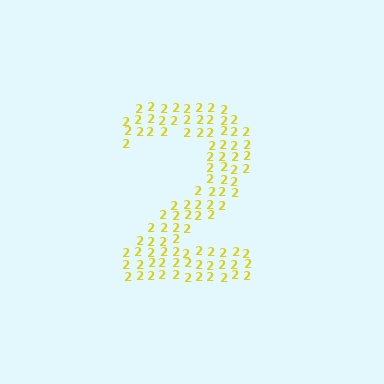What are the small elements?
The small elements are digit 2's.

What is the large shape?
The large shape is the digit 2.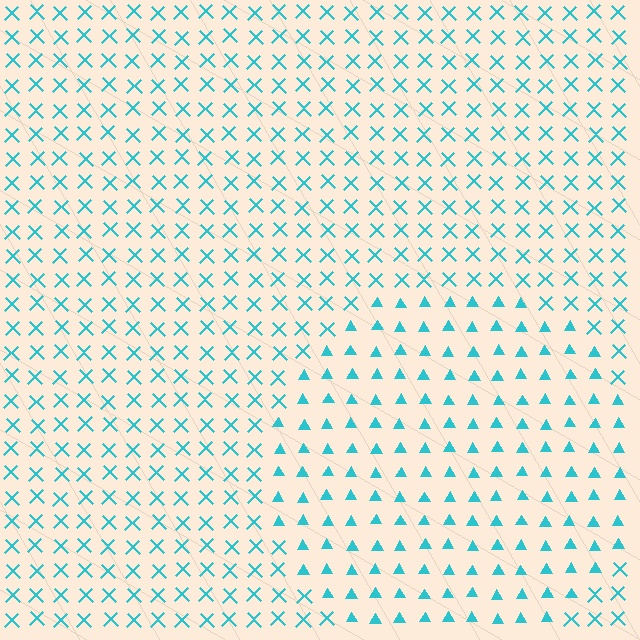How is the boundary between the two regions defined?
The boundary is defined by a change in element shape: triangles inside vs. X marks outside. All elements share the same color and spacing.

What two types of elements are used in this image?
The image uses triangles inside the circle region and X marks outside it.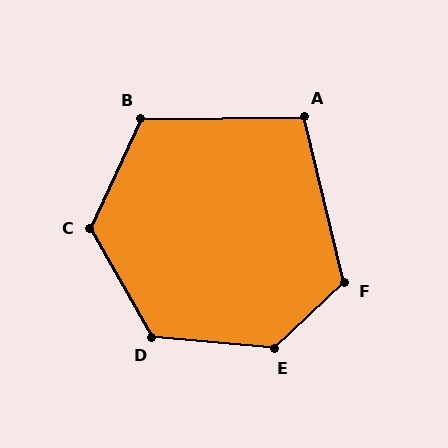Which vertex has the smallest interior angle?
A, at approximately 103 degrees.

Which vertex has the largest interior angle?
E, at approximately 132 degrees.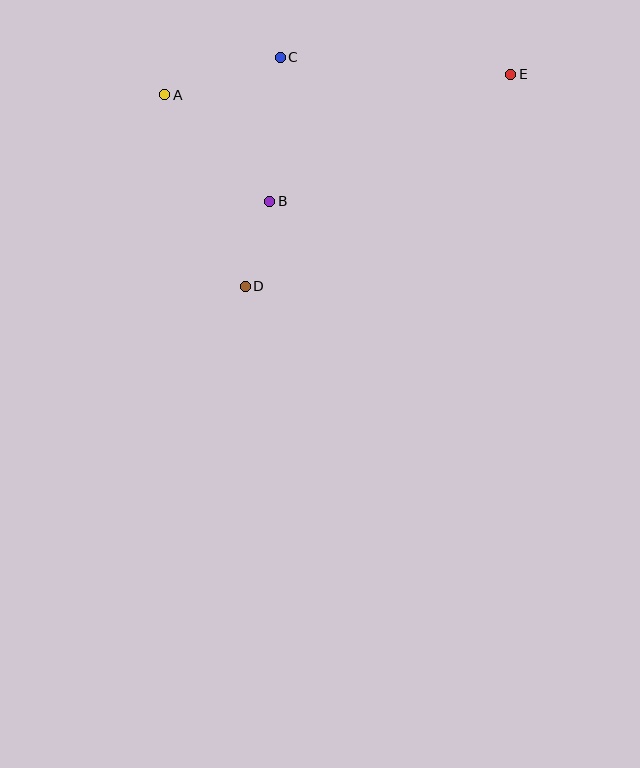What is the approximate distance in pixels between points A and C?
The distance between A and C is approximately 122 pixels.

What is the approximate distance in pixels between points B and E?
The distance between B and E is approximately 273 pixels.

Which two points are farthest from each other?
Points A and E are farthest from each other.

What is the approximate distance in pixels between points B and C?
The distance between B and C is approximately 145 pixels.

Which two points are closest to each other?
Points B and D are closest to each other.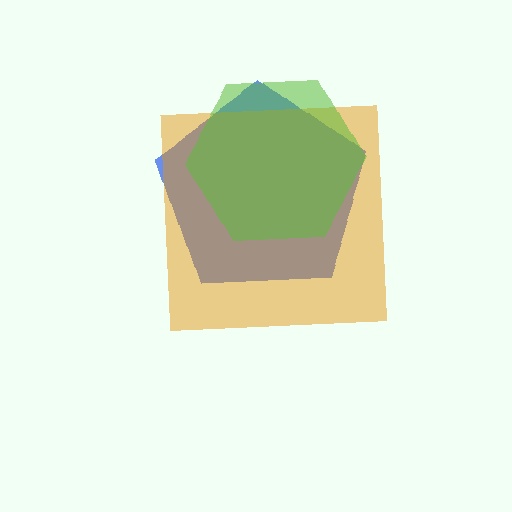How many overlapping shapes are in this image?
There are 3 overlapping shapes in the image.